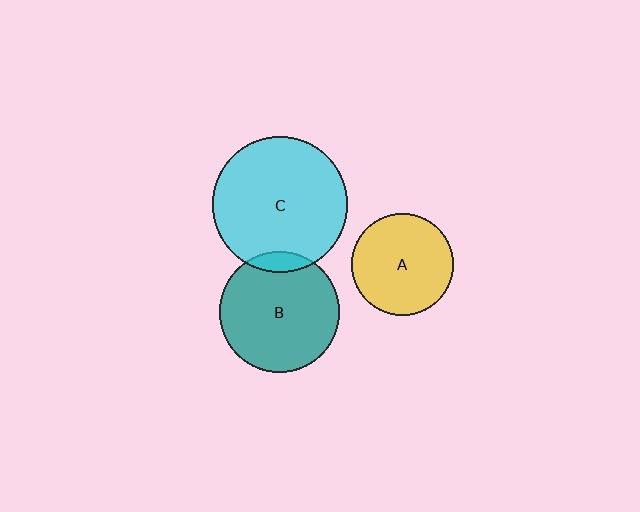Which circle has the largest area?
Circle C (cyan).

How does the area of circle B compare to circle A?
Approximately 1.4 times.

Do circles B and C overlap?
Yes.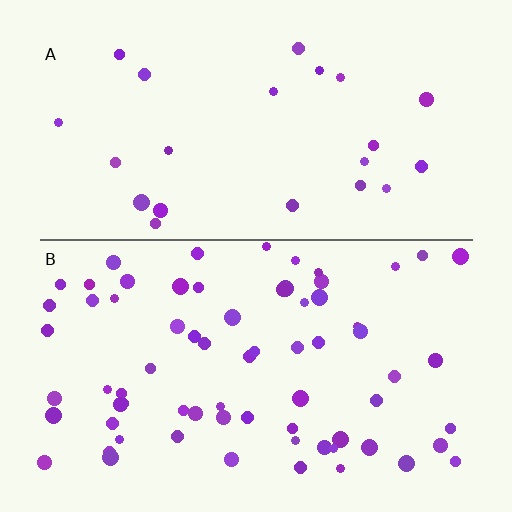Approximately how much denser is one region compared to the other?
Approximately 3.1× — region B over region A.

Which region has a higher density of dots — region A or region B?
B (the bottom).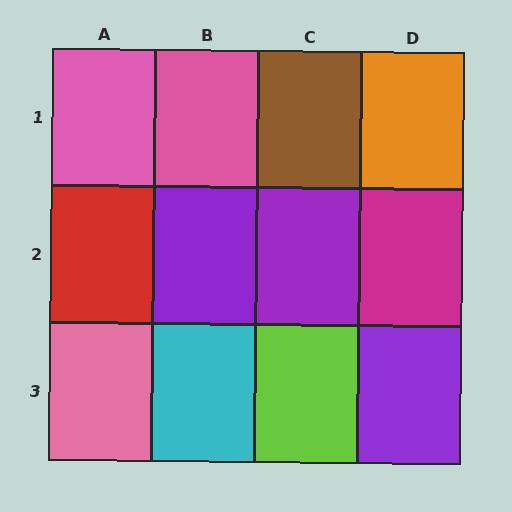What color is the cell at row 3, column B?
Cyan.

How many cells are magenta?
1 cell is magenta.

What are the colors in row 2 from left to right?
Red, purple, purple, magenta.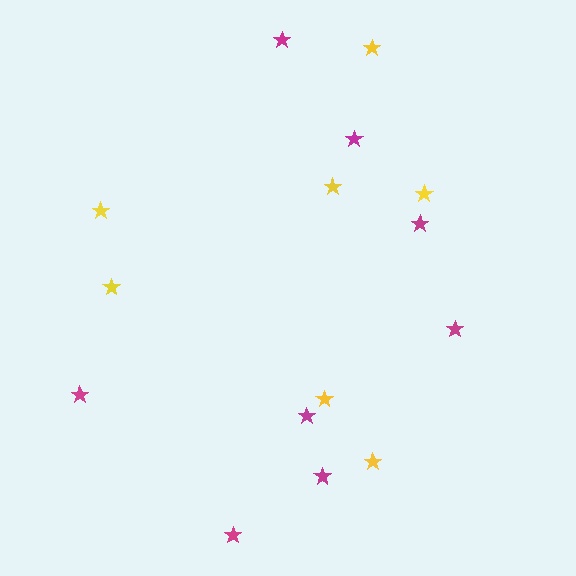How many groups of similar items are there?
There are 2 groups: one group of magenta stars (8) and one group of yellow stars (7).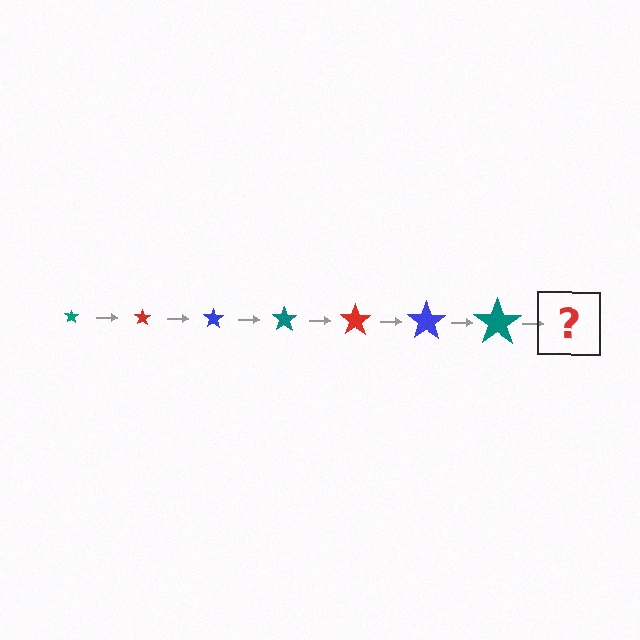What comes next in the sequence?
The next element should be a red star, larger than the previous one.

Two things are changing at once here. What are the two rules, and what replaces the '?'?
The two rules are that the star grows larger each step and the color cycles through teal, red, and blue. The '?' should be a red star, larger than the previous one.